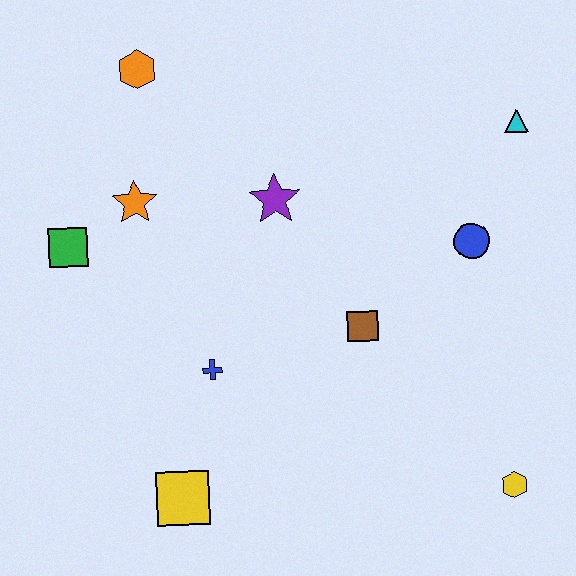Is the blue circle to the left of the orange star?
No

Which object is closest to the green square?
The orange star is closest to the green square.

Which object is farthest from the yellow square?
The cyan triangle is farthest from the yellow square.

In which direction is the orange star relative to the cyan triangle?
The orange star is to the left of the cyan triangle.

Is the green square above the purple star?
No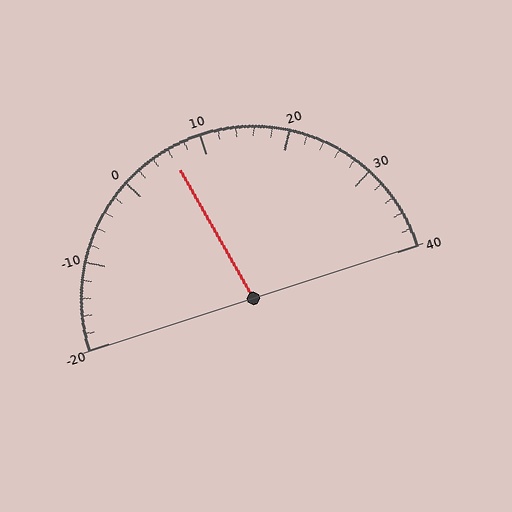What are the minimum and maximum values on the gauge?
The gauge ranges from -20 to 40.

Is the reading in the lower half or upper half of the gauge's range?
The reading is in the lower half of the range (-20 to 40).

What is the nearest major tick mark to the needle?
The nearest major tick mark is 10.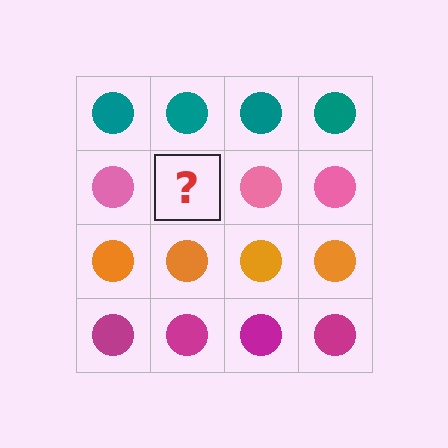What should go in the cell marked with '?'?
The missing cell should contain a pink circle.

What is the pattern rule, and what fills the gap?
The rule is that each row has a consistent color. The gap should be filled with a pink circle.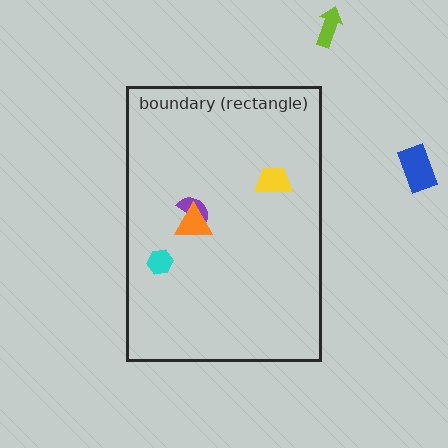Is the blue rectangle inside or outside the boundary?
Outside.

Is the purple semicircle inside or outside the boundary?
Inside.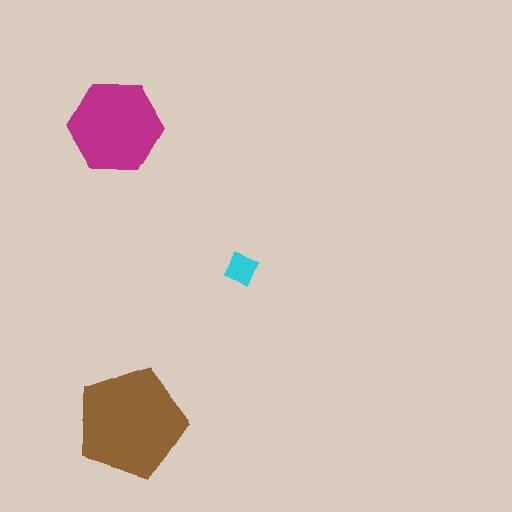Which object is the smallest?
The cyan diamond.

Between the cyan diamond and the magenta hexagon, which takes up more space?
The magenta hexagon.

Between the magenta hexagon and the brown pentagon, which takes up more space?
The brown pentagon.